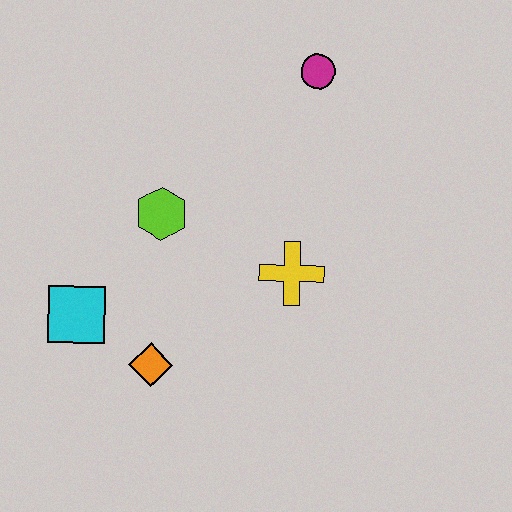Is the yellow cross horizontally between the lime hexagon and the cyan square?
No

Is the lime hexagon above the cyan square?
Yes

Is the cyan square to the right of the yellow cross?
No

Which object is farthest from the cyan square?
The magenta circle is farthest from the cyan square.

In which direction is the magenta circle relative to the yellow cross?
The magenta circle is above the yellow cross.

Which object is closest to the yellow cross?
The lime hexagon is closest to the yellow cross.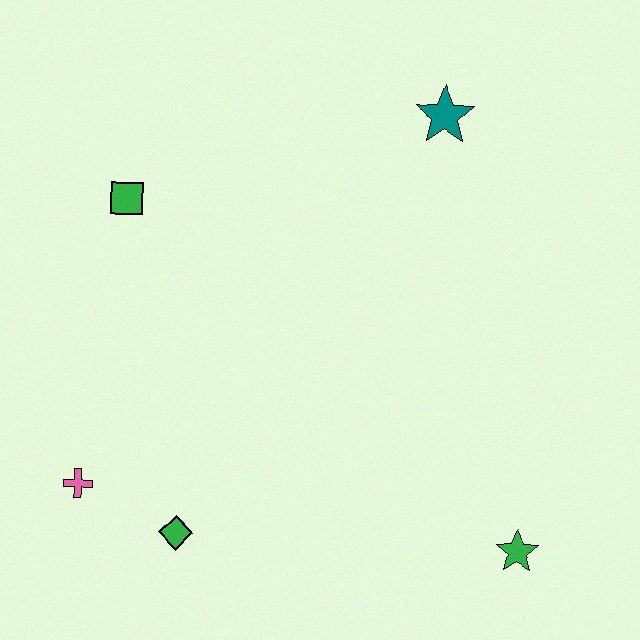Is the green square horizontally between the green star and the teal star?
No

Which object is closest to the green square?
The pink cross is closest to the green square.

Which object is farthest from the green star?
The green square is farthest from the green star.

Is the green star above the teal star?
No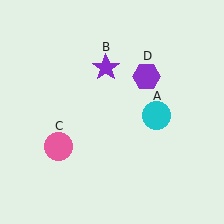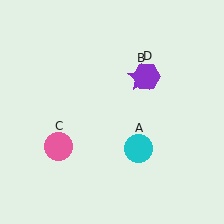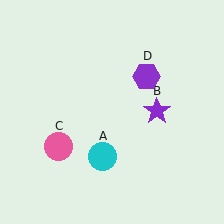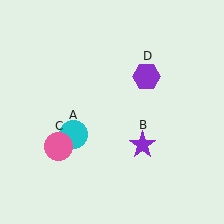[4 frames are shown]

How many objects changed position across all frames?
2 objects changed position: cyan circle (object A), purple star (object B).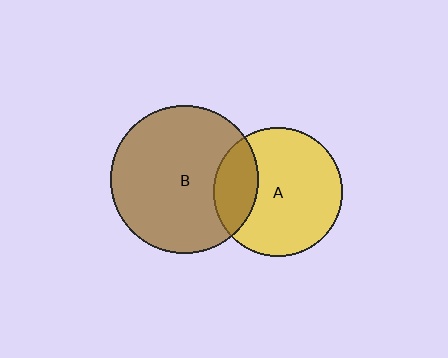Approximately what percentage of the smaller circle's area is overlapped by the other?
Approximately 25%.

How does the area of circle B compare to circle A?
Approximately 1.3 times.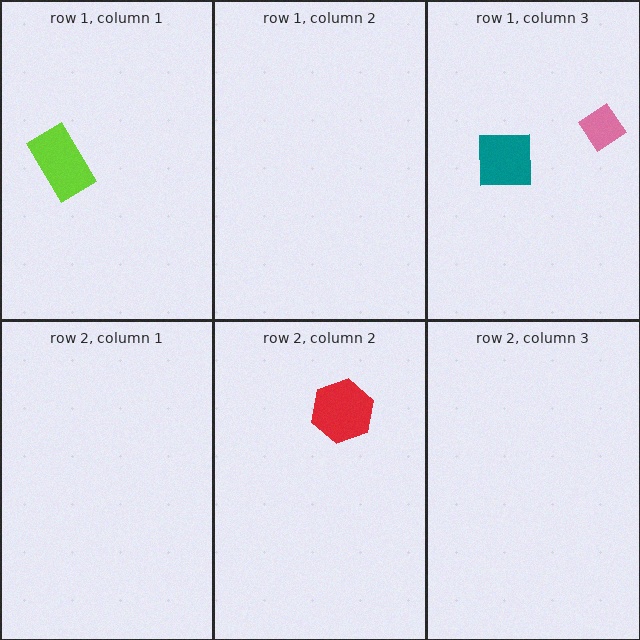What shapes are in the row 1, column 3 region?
The pink diamond, the teal square.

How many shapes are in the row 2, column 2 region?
1.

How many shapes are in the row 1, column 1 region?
1.